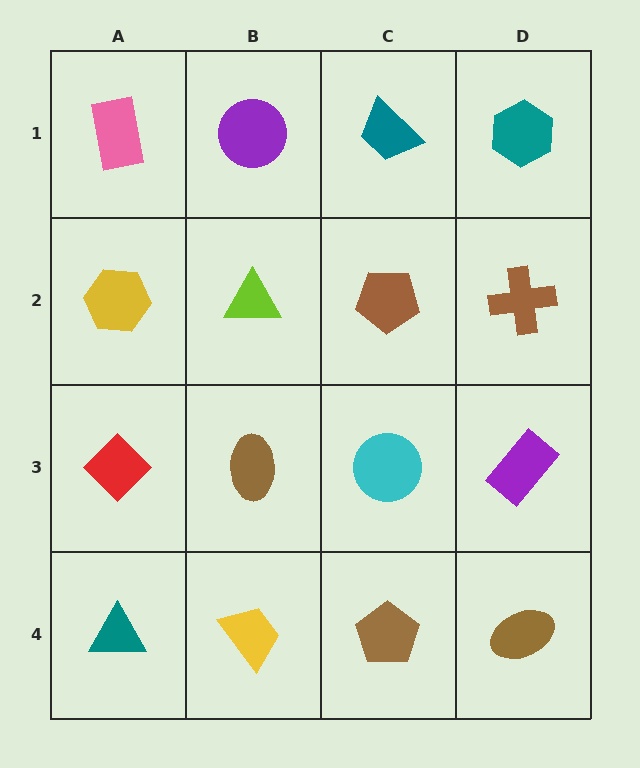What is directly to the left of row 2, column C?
A lime triangle.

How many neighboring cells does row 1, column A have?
2.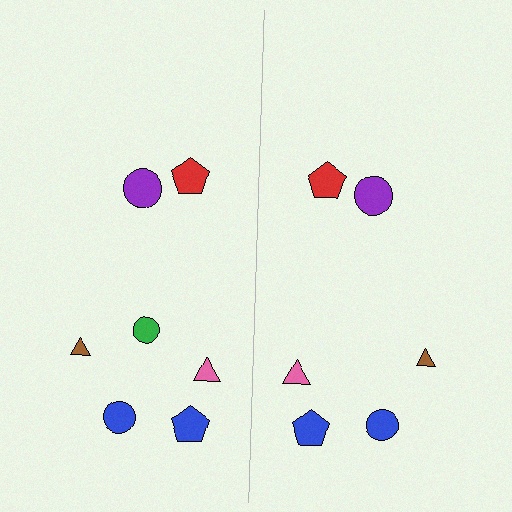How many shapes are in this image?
There are 13 shapes in this image.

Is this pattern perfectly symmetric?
No, the pattern is not perfectly symmetric. A green circle is missing from the right side.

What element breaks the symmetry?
A green circle is missing from the right side.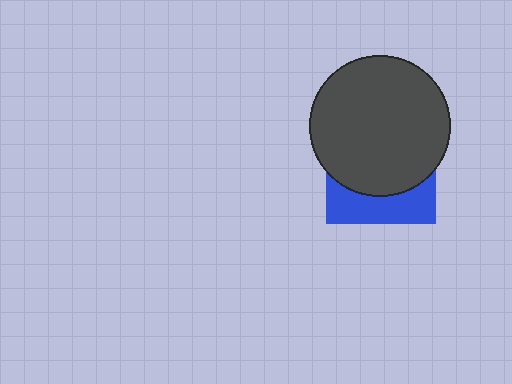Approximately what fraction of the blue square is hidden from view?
Roughly 69% of the blue square is hidden behind the dark gray circle.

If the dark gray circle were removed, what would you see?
You would see the complete blue square.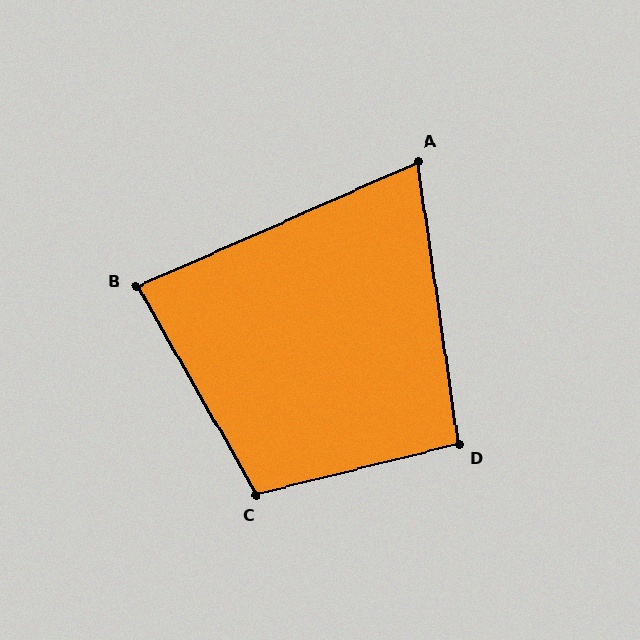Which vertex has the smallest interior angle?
A, at approximately 74 degrees.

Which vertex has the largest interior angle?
C, at approximately 106 degrees.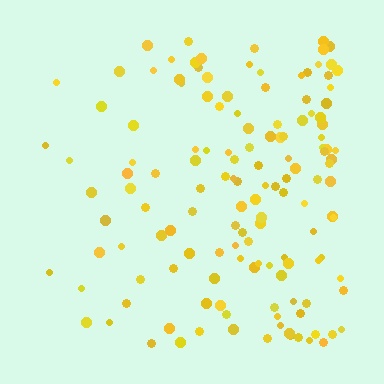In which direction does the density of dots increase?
From left to right, with the right side densest.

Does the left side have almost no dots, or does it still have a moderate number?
Still a moderate number, just noticeably fewer than the right.